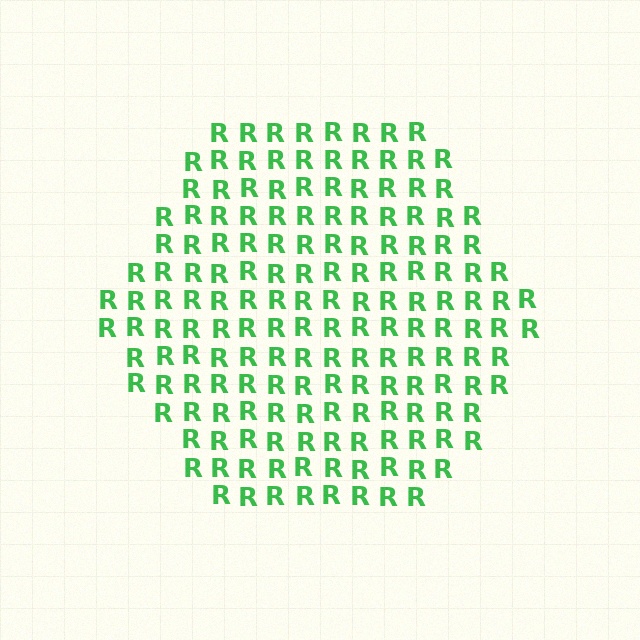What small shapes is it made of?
It is made of small letter R's.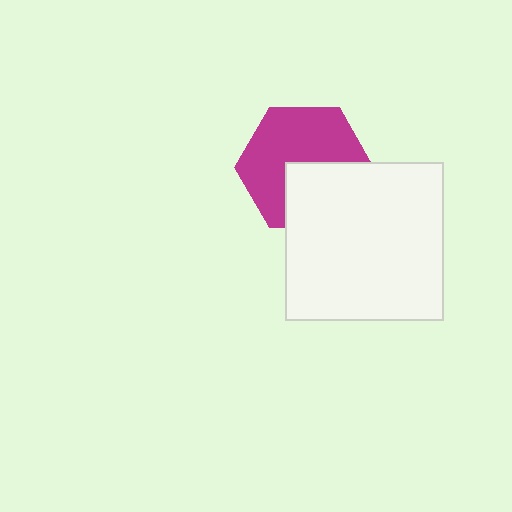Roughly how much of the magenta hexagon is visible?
About half of it is visible (roughly 62%).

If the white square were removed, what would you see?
You would see the complete magenta hexagon.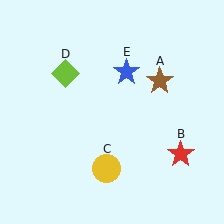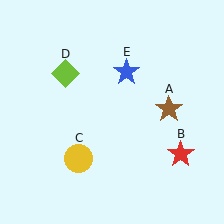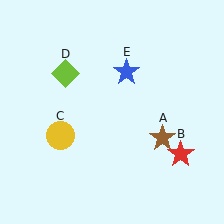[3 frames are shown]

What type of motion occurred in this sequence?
The brown star (object A), yellow circle (object C) rotated clockwise around the center of the scene.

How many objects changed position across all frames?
2 objects changed position: brown star (object A), yellow circle (object C).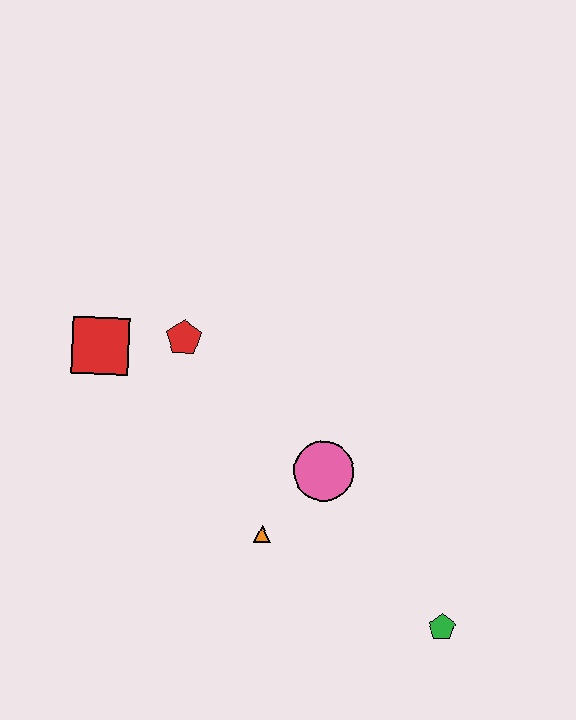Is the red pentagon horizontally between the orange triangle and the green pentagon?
No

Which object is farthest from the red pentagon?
The green pentagon is farthest from the red pentagon.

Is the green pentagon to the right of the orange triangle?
Yes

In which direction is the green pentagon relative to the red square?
The green pentagon is to the right of the red square.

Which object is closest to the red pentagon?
The red square is closest to the red pentagon.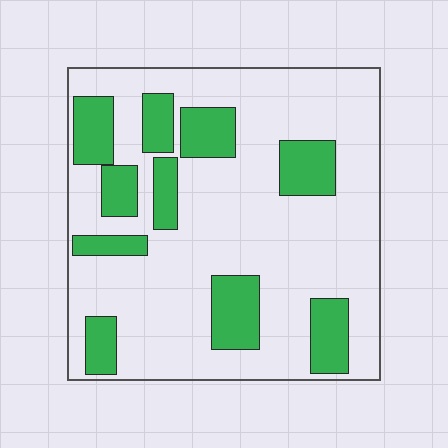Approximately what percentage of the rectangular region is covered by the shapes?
Approximately 25%.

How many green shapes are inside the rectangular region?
10.